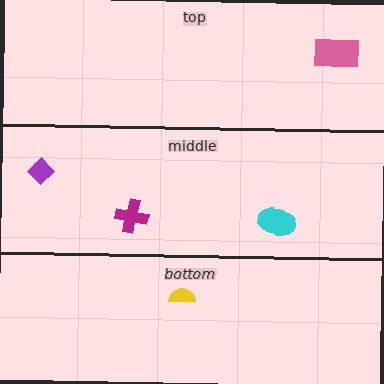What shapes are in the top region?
The pink rectangle.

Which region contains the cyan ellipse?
The middle region.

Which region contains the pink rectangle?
The top region.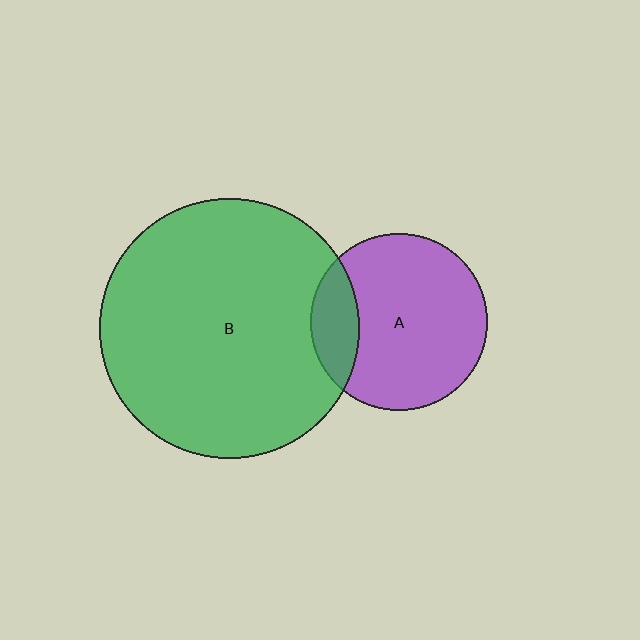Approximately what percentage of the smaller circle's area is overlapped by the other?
Approximately 20%.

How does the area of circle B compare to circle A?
Approximately 2.2 times.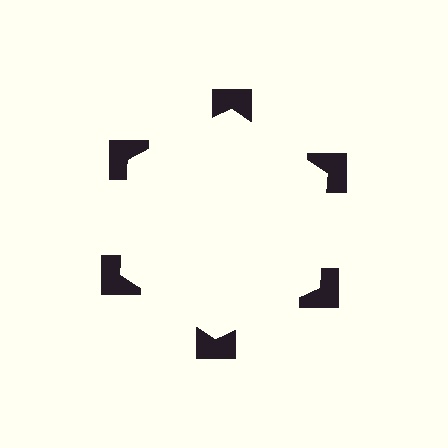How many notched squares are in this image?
There are 6 — one at each vertex of the illusory hexagon.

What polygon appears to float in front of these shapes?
An illusory hexagon — its edges are inferred from the aligned wedge cuts in the notched squares, not physically drawn.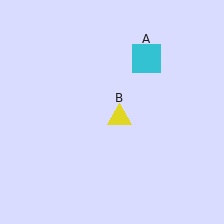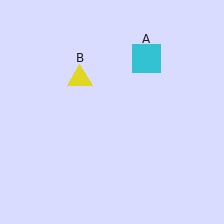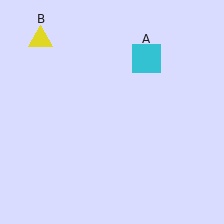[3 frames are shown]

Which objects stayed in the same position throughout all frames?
Cyan square (object A) remained stationary.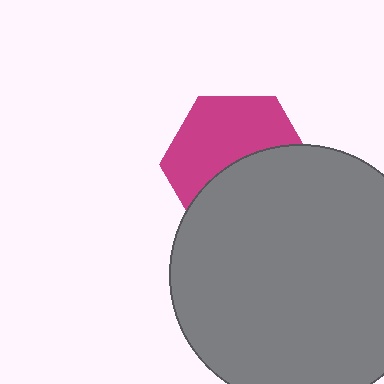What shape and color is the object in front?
The object in front is a gray circle.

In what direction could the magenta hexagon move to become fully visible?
The magenta hexagon could move up. That would shift it out from behind the gray circle entirely.